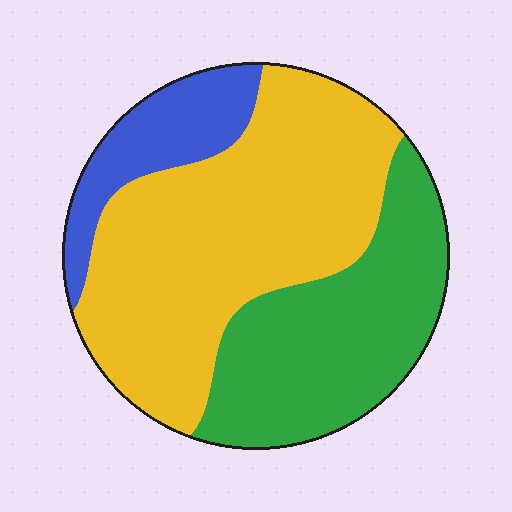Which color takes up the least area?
Blue, at roughly 15%.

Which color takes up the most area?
Yellow, at roughly 55%.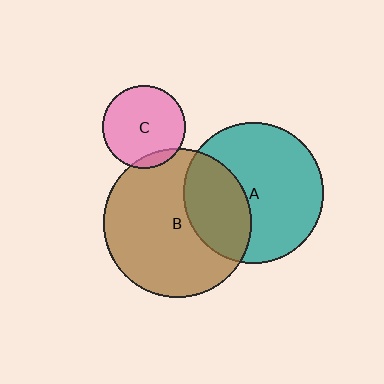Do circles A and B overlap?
Yes.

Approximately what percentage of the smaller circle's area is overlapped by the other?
Approximately 35%.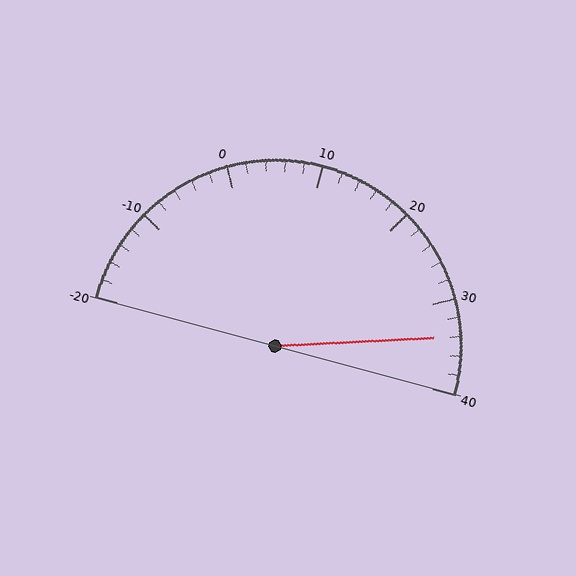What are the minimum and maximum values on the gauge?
The gauge ranges from -20 to 40.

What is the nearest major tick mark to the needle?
The nearest major tick mark is 30.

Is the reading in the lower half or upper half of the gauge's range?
The reading is in the upper half of the range (-20 to 40).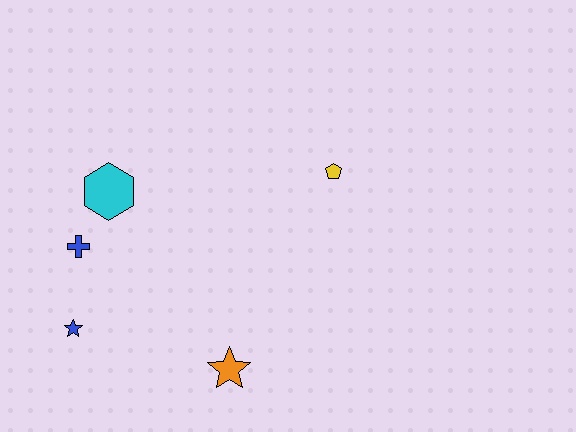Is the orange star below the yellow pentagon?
Yes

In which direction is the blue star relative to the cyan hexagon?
The blue star is below the cyan hexagon.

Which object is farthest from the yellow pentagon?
The blue star is farthest from the yellow pentagon.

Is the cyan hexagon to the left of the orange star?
Yes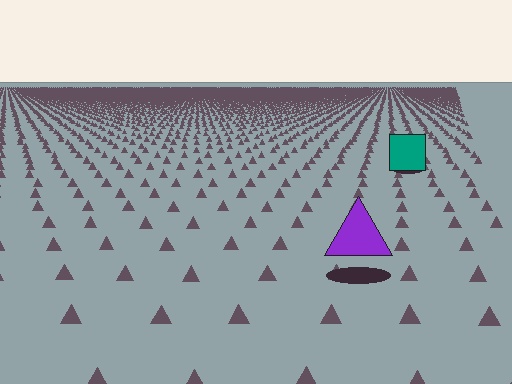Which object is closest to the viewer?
The purple triangle is closest. The texture marks near it are larger and more spread out.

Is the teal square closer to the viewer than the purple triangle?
No. The purple triangle is closer — you can tell from the texture gradient: the ground texture is coarser near it.